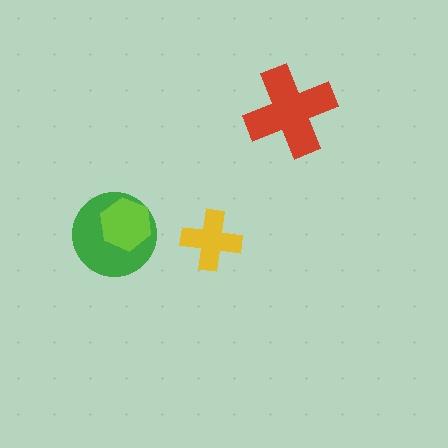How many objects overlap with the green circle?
1 object overlaps with the green circle.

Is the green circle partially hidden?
Yes, it is partially covered by another shape.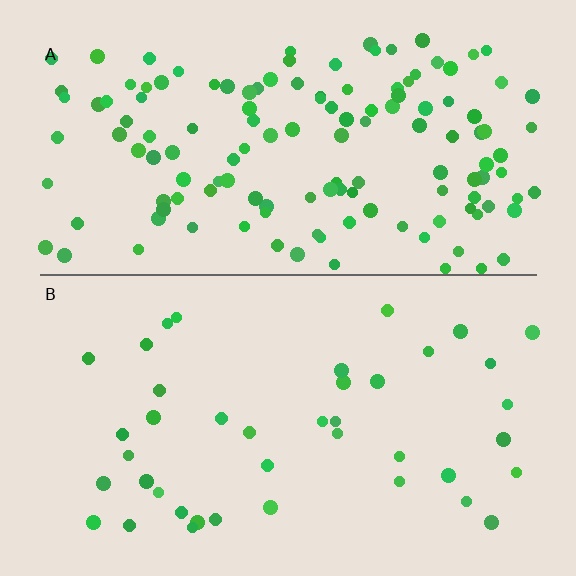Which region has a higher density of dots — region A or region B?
A (the top).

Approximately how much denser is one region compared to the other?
Approximately 3.3× — region A over region B.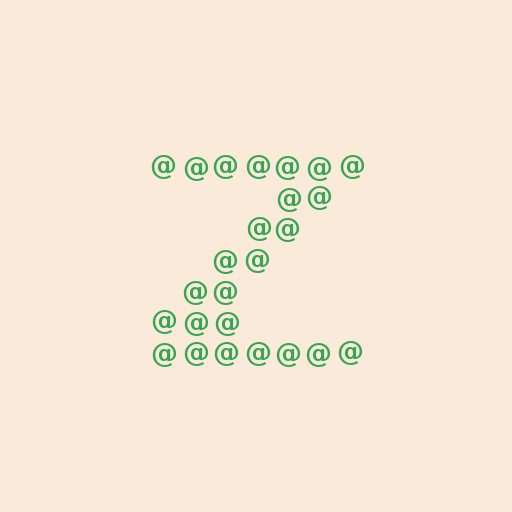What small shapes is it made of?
It is made of small at signs.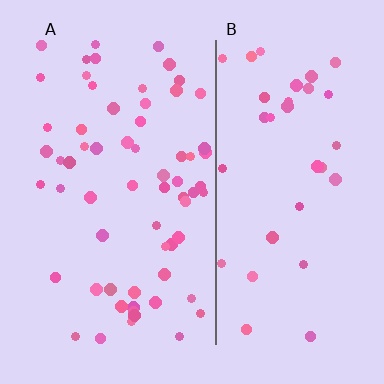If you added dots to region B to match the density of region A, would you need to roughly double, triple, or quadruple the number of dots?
Approximately double.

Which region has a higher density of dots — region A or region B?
A (the left).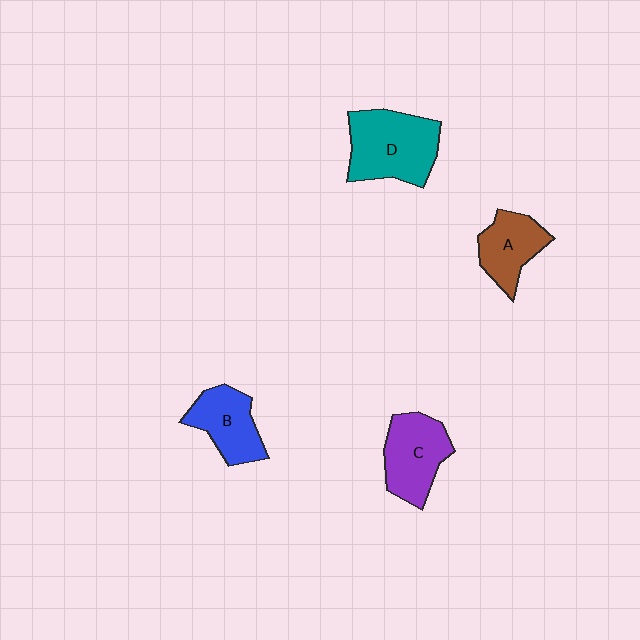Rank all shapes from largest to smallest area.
From largest to smallest: D (teal), C (purple), B (blue), A (brown).